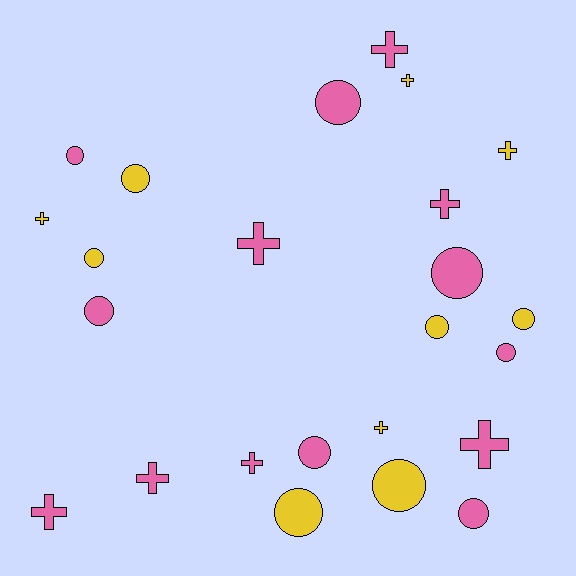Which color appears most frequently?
Pink, with 14 objects.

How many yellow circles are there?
There are 6 yellow circles.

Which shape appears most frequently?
Circle, with 13 objects.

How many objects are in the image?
There are 24 objects.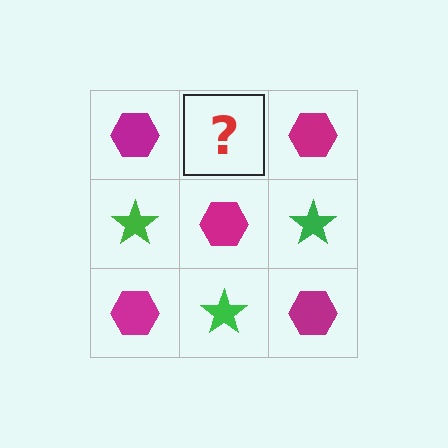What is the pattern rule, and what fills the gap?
The rule is that it alternates magenta hexagon and green star in a checkerboard pattern. The gap should be filled with a green star.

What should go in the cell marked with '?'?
The missing cell should contain a green star.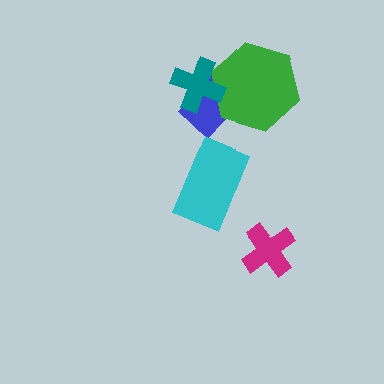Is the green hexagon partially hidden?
Yes, it is partially covered by another shape.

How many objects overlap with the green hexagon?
2 objects overlap with the green hexagon.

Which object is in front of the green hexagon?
The teal cross is in front of the green hexagon.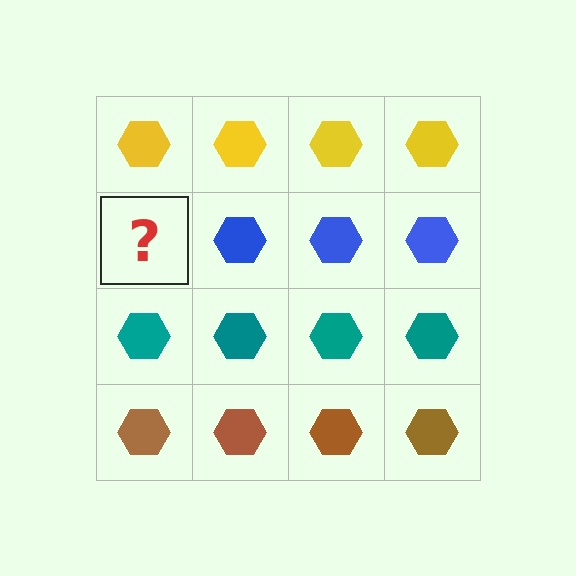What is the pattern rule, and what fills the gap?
The rule is that each row has a consistent color. The gap should be filled with a blue hexagon.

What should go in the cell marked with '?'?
The missing cell should contain a blue hexagon.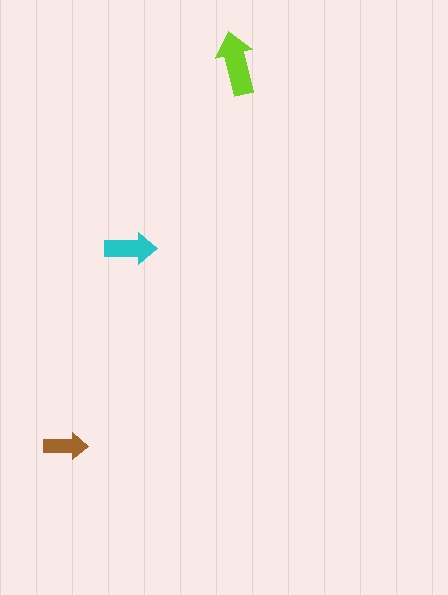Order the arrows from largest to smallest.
the lime one, the cyan one, the brown one.